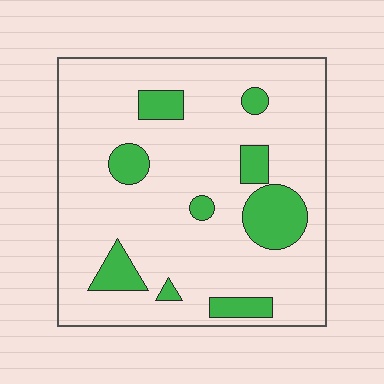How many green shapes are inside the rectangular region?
9.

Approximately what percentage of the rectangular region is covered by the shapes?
Approximately 15%.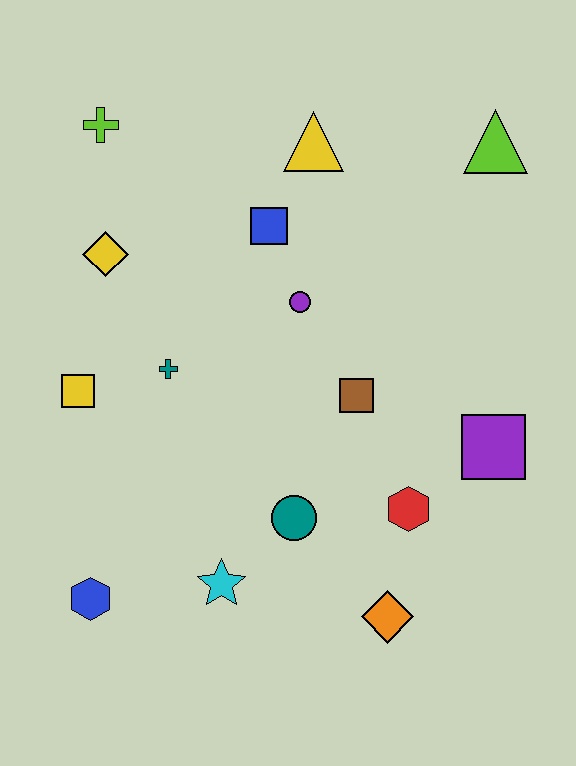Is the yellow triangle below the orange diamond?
No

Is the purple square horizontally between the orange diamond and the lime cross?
No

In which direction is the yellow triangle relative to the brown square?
The yellow triangle is above the brown square.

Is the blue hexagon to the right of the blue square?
No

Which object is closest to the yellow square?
The teal cross is closest to the yellow square.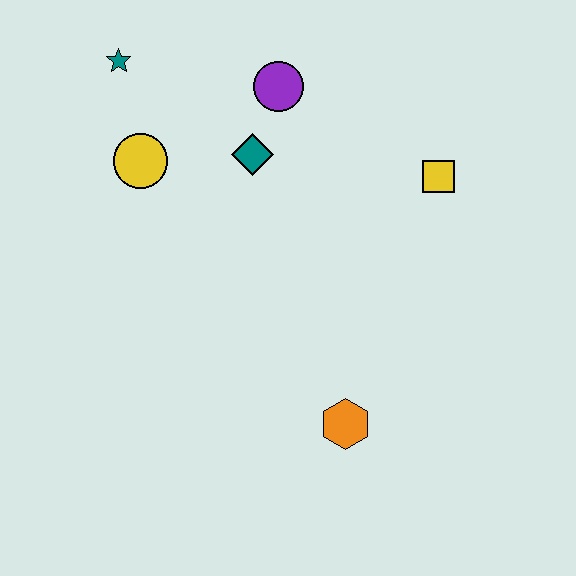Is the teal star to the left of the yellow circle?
Yes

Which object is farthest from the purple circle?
The orange hexagon is farthest from the purple circle.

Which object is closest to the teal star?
The yellow circle is closest to the teal star.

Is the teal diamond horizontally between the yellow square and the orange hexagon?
No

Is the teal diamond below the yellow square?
No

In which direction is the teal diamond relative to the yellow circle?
The teal diamond is to the right of the yellow circle.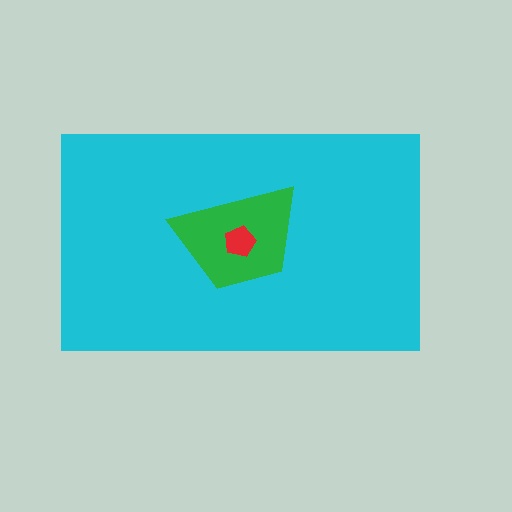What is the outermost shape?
The cyan rectangle.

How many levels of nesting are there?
3.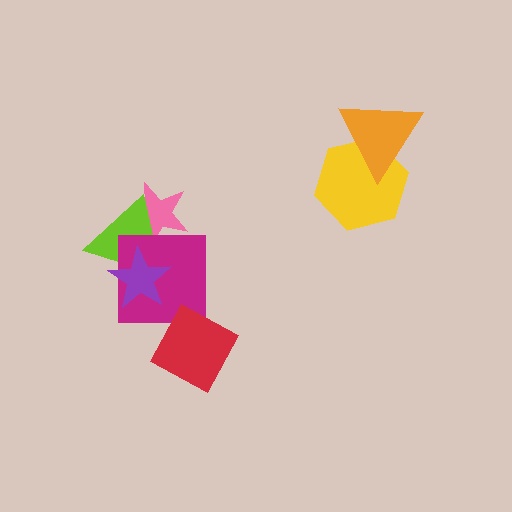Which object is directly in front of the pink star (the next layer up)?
The lime triangle is directly in front of the pink star.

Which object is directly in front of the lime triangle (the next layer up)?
The magenta square is directly in front of the lime triangle.